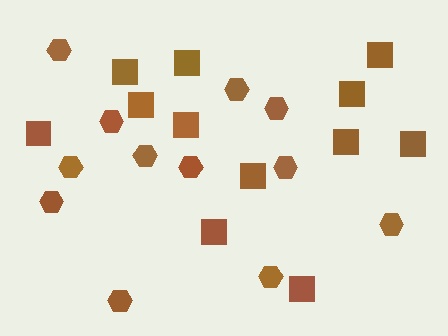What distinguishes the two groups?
There are 2 groups: one group of squares (12) and one group of hexagons (12).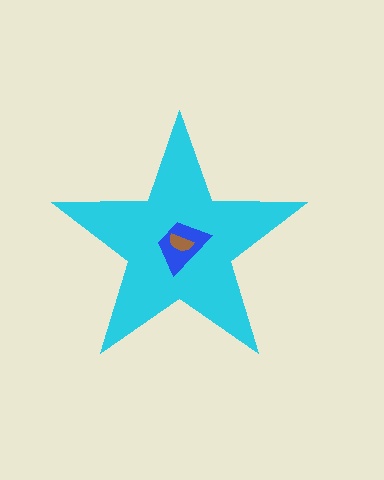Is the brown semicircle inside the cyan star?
Yes.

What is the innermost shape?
The brown semicircle.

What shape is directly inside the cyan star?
The blue trapezoid.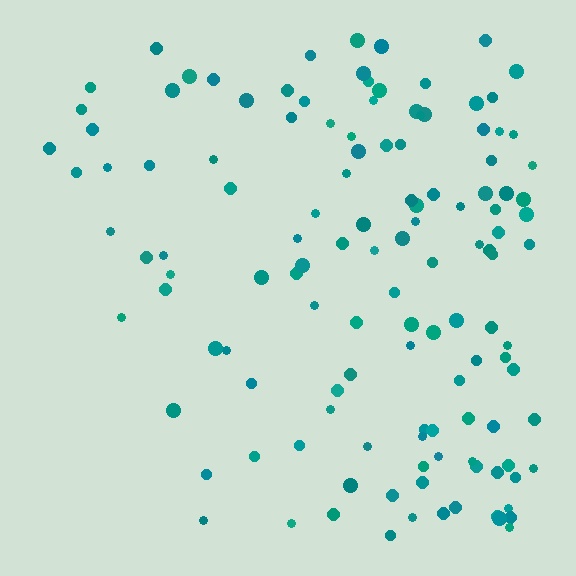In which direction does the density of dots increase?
From left to right, with the right side densest.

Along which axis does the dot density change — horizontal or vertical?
Horizontal.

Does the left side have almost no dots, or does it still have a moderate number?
Still a moderate number, just noticeably fewer than the right.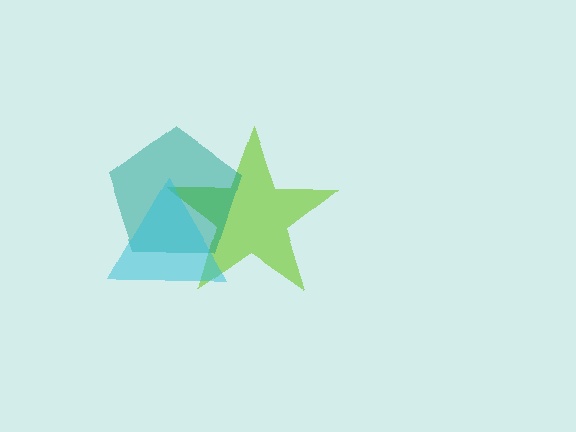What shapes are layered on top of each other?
The layered shapes are: a lime star, a teal pentagon, a cyan triangle.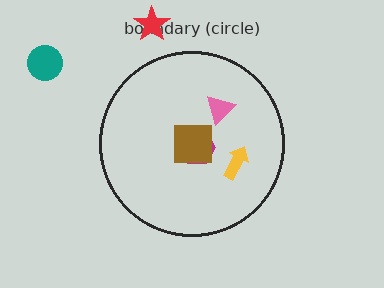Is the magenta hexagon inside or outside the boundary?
Inside.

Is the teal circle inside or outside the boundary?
Outside.